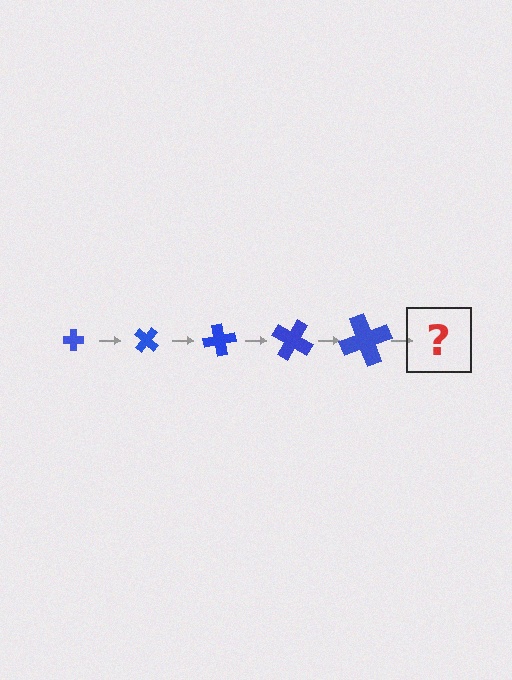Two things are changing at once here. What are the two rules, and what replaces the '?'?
The two rules are that the cross grows larger each step and it rotates 40 degrees each step. The '?' should be a cross, larger than the previous one and rotated 200 degrees from the start.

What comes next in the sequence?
The next element should be a cross, larger than the previous one and rotated 200 degrees from the start.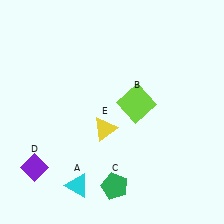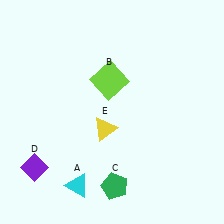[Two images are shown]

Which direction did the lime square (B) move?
The lime square (B) moved left.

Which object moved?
The lime square (B) moved left.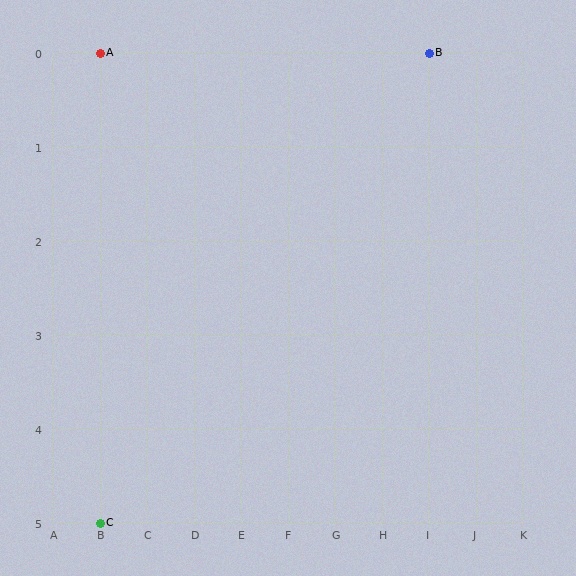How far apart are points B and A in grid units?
Points B and A are 7 columns apart.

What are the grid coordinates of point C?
Point C is at grid coordinates (B, 5).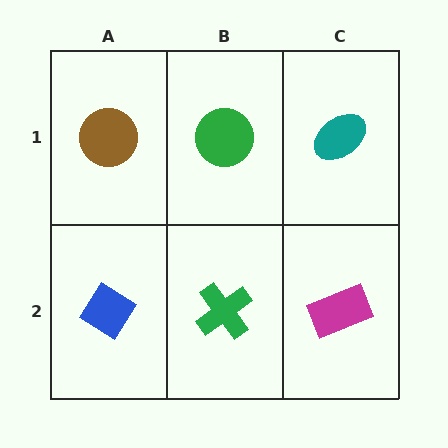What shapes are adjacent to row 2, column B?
A green circle (row 1, column B), a blue diamond (row 2, column A), a magenta rectangle (row 2, column C).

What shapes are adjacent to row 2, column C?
A teal ellipse (row 1, column C), a green cross (row 2, column B).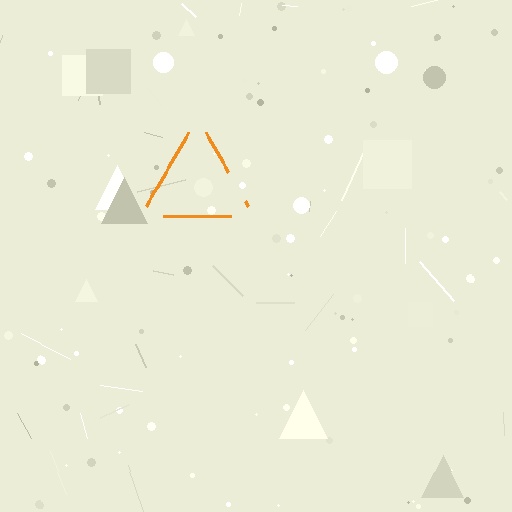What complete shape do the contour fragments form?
The contour fragments form a triangle.